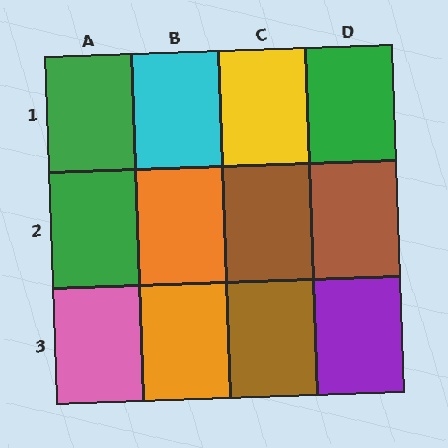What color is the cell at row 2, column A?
Green.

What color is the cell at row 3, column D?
Purple.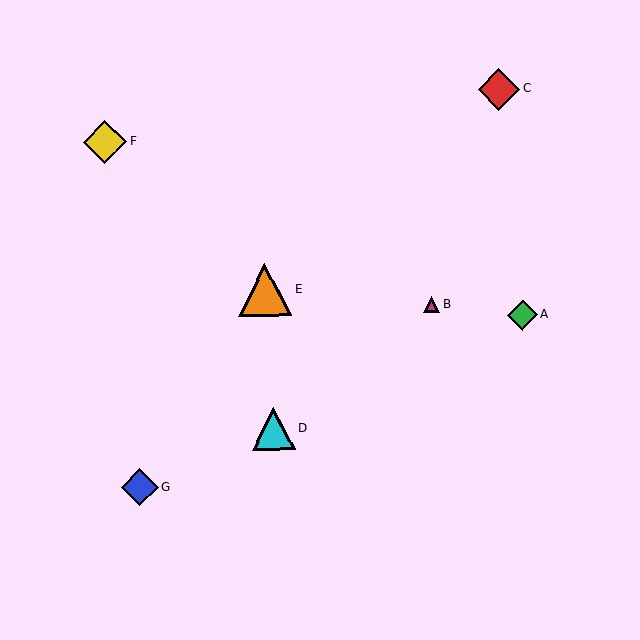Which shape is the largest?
The orange triangle (labeled E) is the largest.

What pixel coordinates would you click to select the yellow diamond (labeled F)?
Click at (105, 142) to select the yellow diamond F.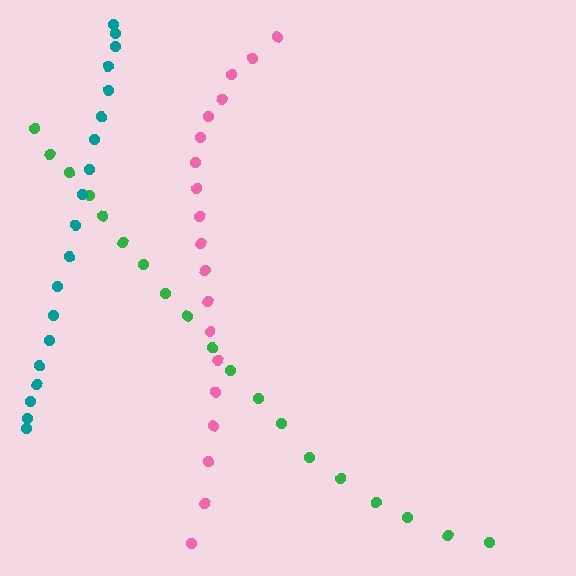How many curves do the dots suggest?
There are 3 distinct paths.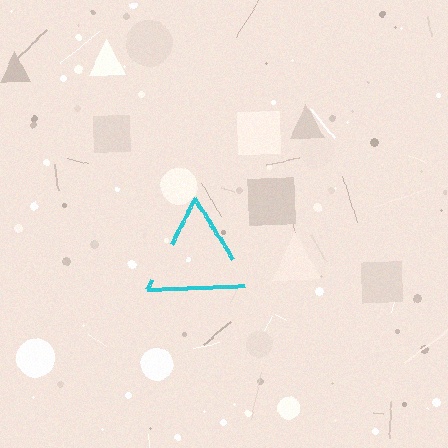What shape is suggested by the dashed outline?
The dashed outline suggests a triangle.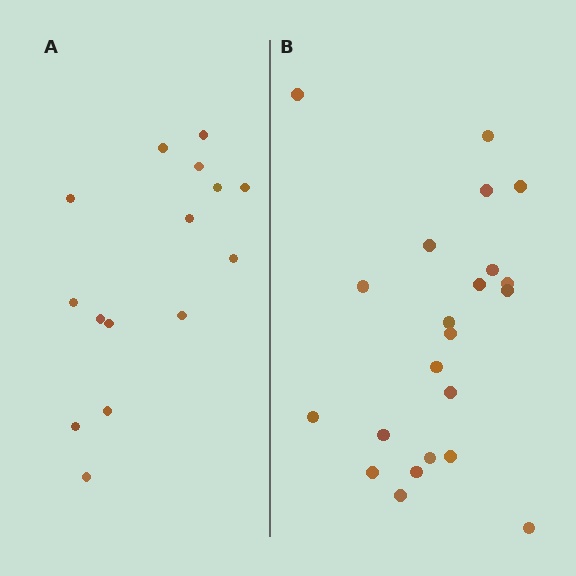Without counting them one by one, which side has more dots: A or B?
Region B (the right region) has more dots.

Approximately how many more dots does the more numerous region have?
Region B has roughly 8 or so more dots than region A.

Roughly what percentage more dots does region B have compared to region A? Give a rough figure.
About 45% more.